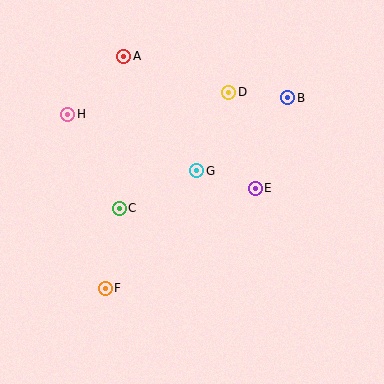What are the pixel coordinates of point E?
Point E is at (255, 188).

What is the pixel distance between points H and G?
The distance between H and G is 141 pixels.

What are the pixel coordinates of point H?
Point H is at (68, 114).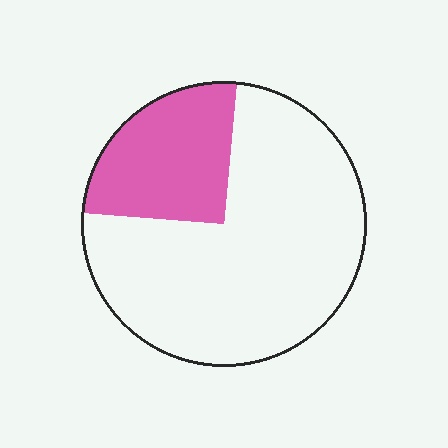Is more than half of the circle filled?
No.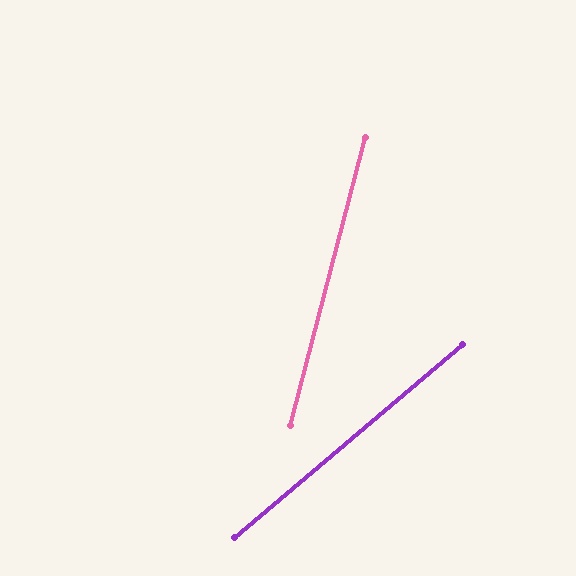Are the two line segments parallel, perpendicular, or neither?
Neither parallel nor perpendicular — they differ by about 35°.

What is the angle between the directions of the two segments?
Approximately 35 degrees.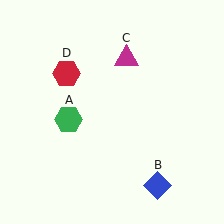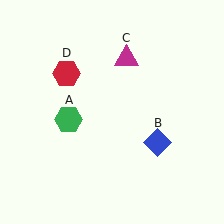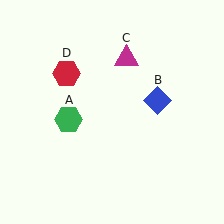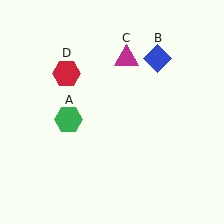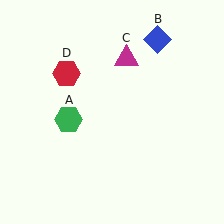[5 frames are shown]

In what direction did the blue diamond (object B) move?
The blue diamond (object B) moved up.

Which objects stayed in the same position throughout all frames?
Green hexagon (object A) and magenta triangle (object C) and red hexagon (object D) remained stationary.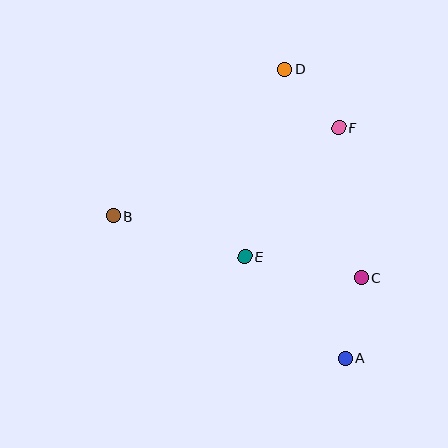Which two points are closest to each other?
Points D and F are closest to each other.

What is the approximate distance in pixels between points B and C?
The distance between B and C is approximately 256 pixels.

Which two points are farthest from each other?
Points A and D are farthest from each other.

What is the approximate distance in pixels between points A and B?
The distance between A and B is approximately 272 pixels.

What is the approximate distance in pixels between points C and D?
The distance between C and D is approximately 222 pixels.